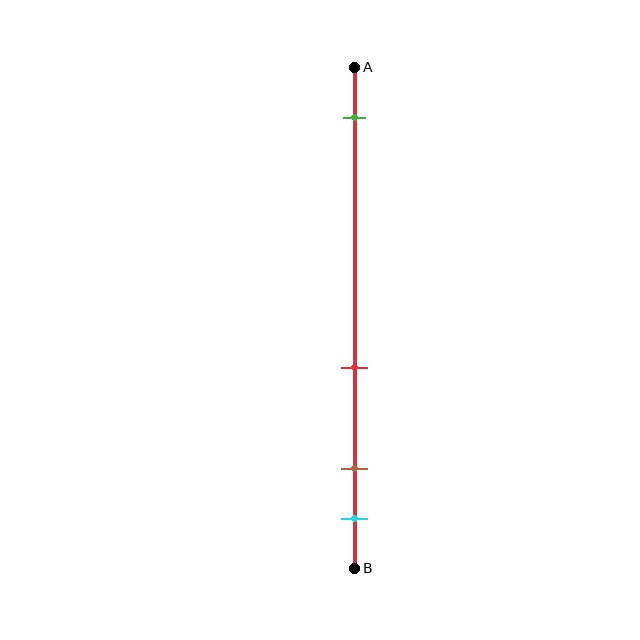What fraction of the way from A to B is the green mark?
The green mark is approximately 10% (0.1) of the way from A to B.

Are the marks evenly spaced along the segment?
No, the marks are not evenly spaced.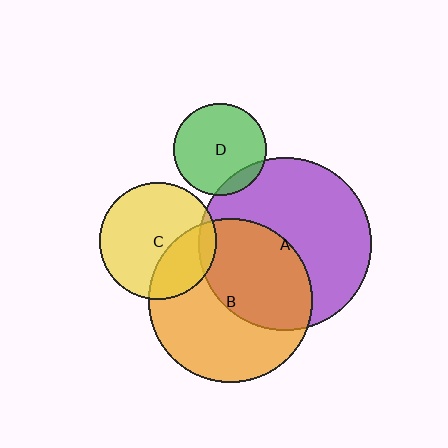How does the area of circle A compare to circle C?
Approximately 2.2 times.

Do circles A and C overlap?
Yes.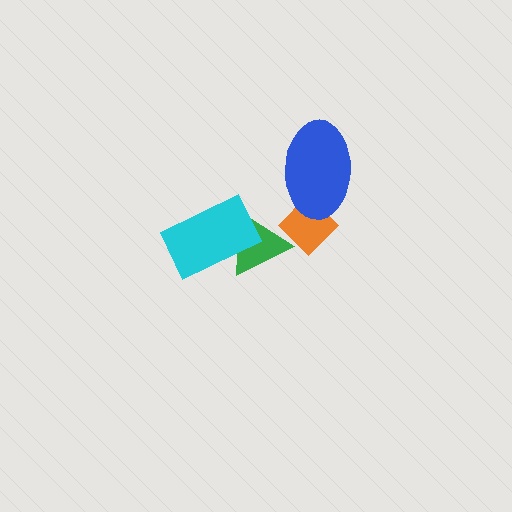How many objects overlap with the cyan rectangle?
1 object overlaps with the cyan rectangle.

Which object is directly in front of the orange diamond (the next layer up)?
The green triangle is directly in front of the orange diamond.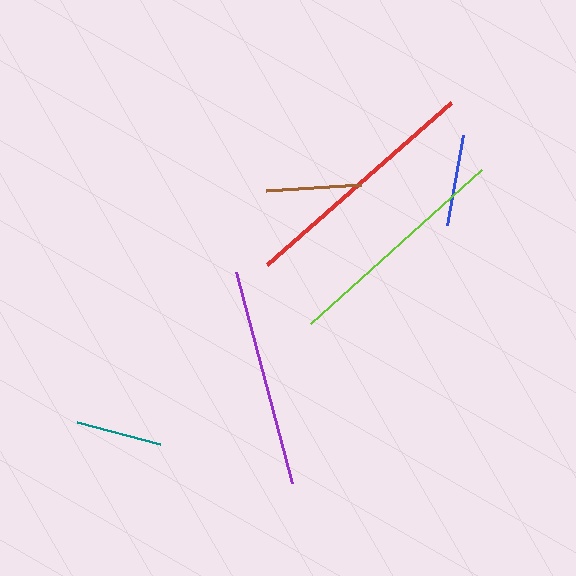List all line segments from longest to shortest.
From longest to shortest: red, lime, purple, brown, blue, teal.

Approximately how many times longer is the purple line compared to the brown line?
The purple line is approximately 2.3 times the length of the brown line.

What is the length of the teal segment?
The teal segment is approximately 86 pixels long.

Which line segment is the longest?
The red line is the longest at approximately 245 pixels.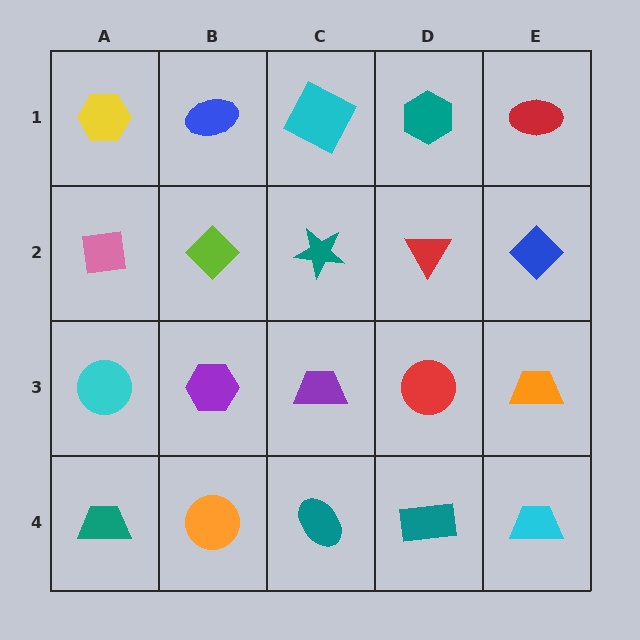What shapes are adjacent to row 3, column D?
A red triangle (row 2, column D), a teal rectangle (row 4, column D), a purple trapezoid (row 3, column C), an orange trapezoid (row 3, column E).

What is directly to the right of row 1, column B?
A cyan square.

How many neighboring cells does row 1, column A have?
2.